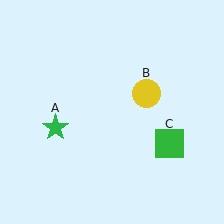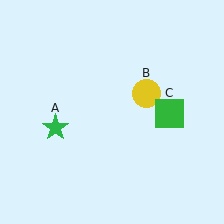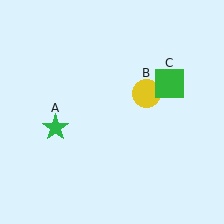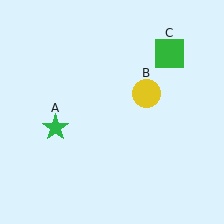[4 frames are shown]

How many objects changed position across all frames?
1 object changed position: green square (object C).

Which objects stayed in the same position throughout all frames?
Green star (object A) and yellow circle (object B) remained stationary.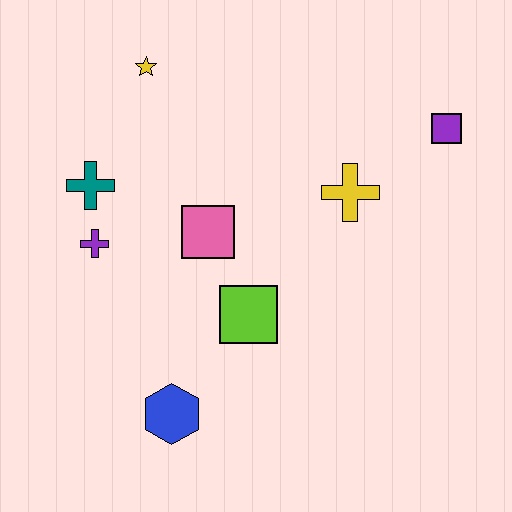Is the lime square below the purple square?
Yes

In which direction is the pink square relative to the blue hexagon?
The pink square is above the blue hexagon.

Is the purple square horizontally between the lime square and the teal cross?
No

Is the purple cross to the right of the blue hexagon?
No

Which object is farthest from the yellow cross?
The blue hexagon is farthest from the yellow cross.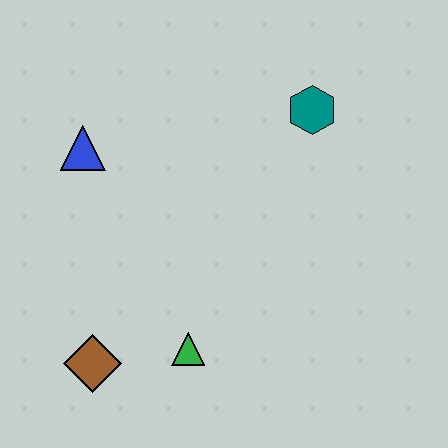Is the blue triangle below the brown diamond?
No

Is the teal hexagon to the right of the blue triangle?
Yes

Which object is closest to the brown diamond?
The green triangle is closest to the brown diamond.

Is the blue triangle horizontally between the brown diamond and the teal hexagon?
No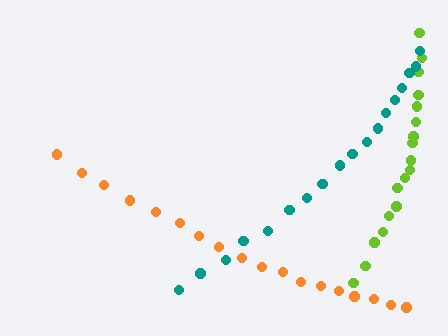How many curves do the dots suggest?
There are 3 distinct paths.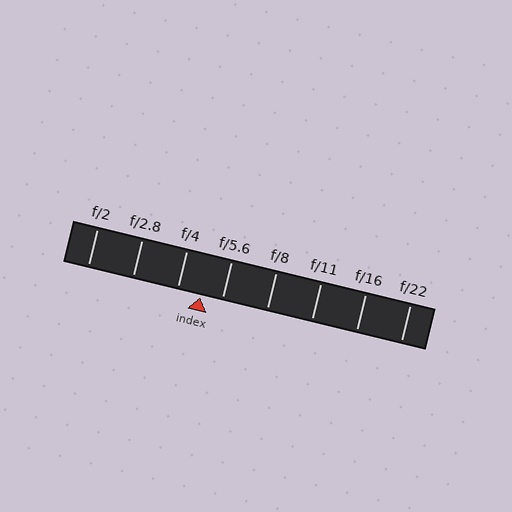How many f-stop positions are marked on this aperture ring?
There are 8 f-stop positions marked.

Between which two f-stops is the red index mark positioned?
The index mark is between f/4 and f/5.6.